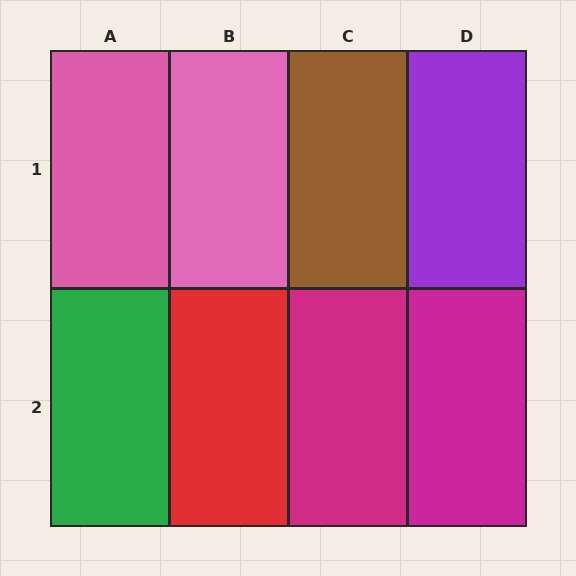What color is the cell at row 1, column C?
Brown.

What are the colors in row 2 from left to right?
Green, red, magenta, magenta.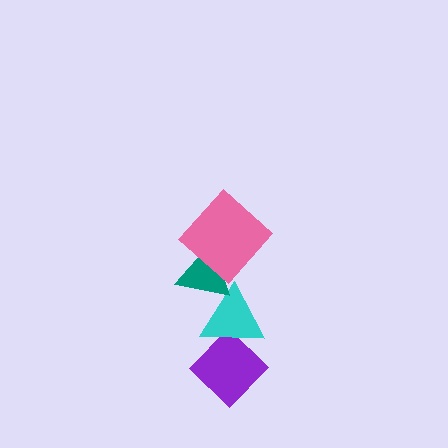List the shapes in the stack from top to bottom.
From top to bottom: the pink diamond, the teal triangle, the cyan triangle, the purple diamond.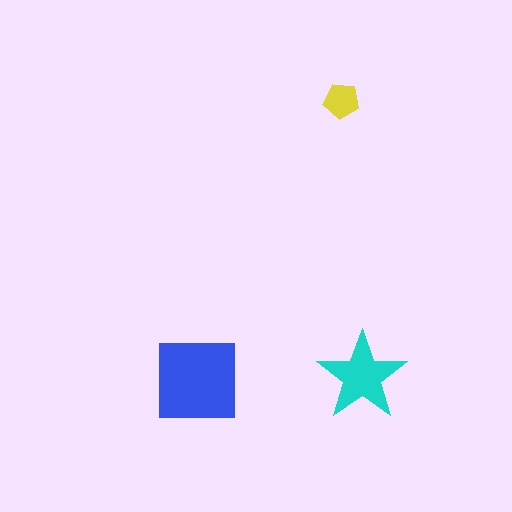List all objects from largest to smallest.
The blue square, the cyan star, the yellow pentagon.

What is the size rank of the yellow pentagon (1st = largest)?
3rd.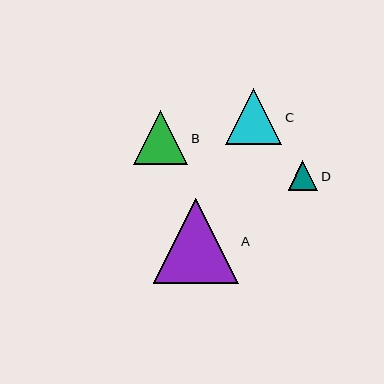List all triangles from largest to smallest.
From largest to smallest: A, C, B, D.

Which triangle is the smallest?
Triangle D is the smallest with a size of approximately 30 pixels.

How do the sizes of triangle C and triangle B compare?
Triangle C and triangle B are approximately the same size.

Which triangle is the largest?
Triangle A is the largest with a size of approximately 85 pixels.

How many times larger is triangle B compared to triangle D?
Triangle B is approximately 1.8 times the size of triangle D.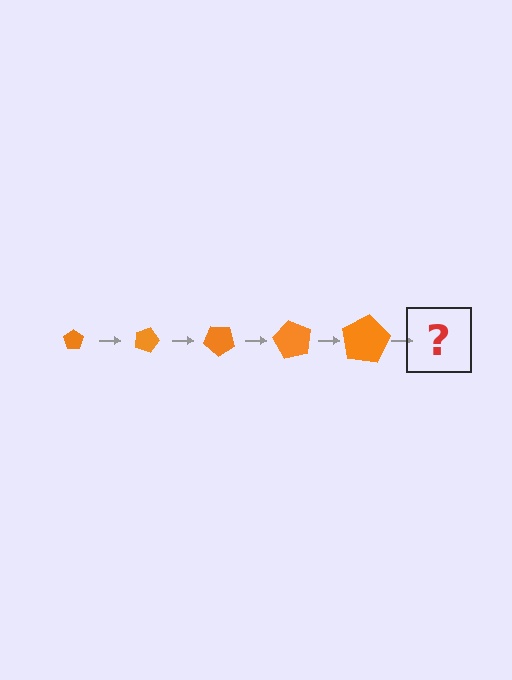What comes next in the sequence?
The next element should be a pentagon, larger than the previous one and rotated 100 degrees from the start.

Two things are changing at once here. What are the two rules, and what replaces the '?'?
The two rules are that the pentagon grows larger each step and it rotates 20 degrees each step. The '?' should be a pentagon, larger than the previous one and rotated 100 degrees from the start.